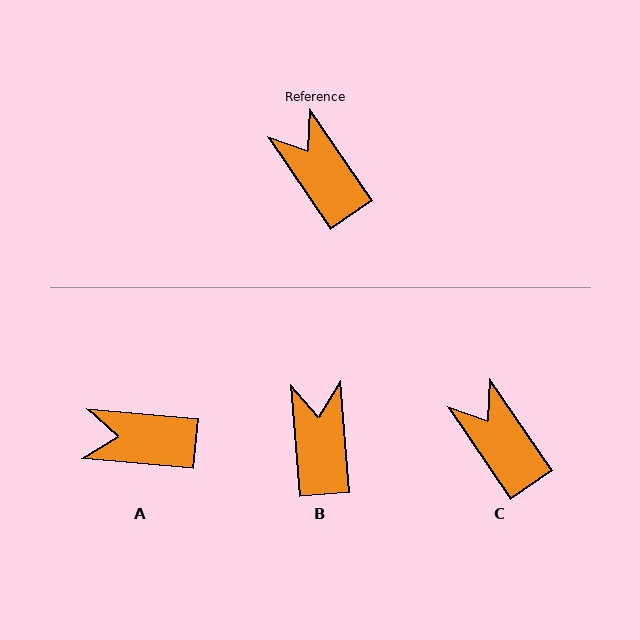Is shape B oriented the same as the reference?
No, it is off by about 30 degrees.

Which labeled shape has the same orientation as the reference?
C.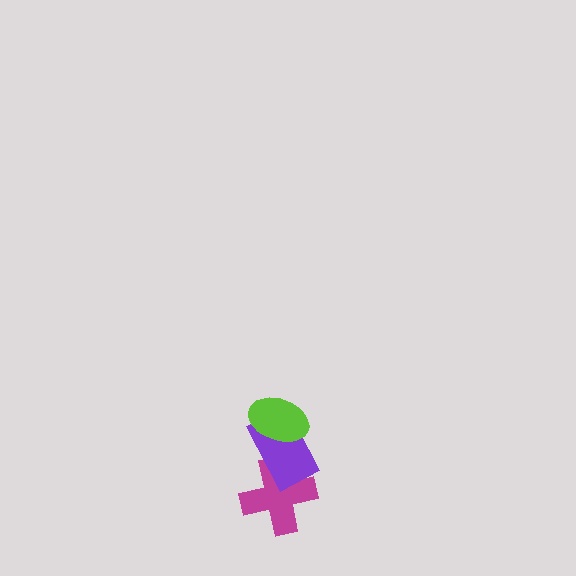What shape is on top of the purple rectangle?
The lime ellipse is on top of the purple rectangle.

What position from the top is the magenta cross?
The magenta cross is 3rd from the top.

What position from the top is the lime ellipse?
The lime ellipse is 1st from the top.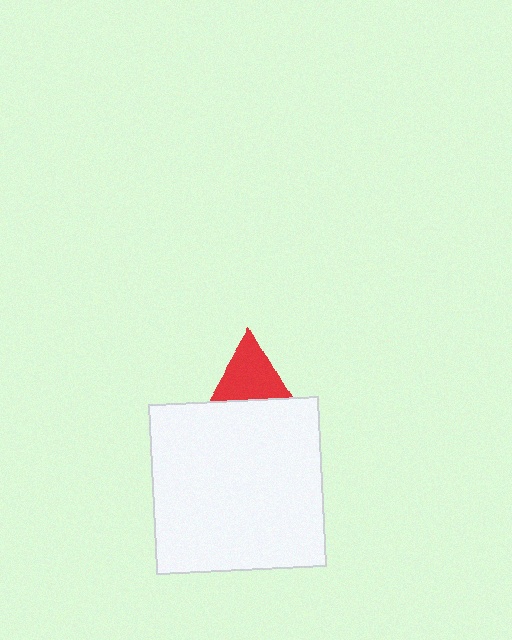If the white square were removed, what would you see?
You would see the complete red triangle.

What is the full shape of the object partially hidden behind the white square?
The partially hidden object is a red triangle.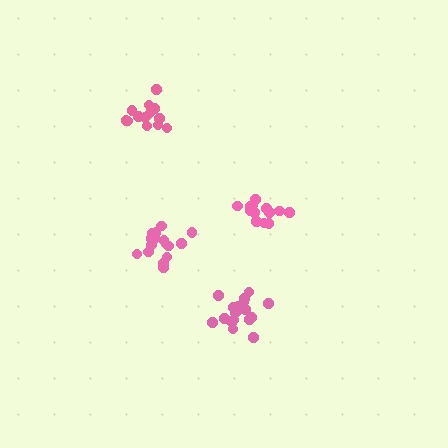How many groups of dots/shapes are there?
There are 4 groups.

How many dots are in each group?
Group 1: 13 dots, Group 2: 19 dots, Group 3: 14 dots, Group 4: 17 dots (63 total).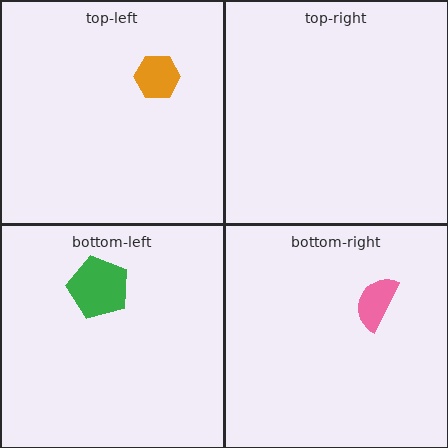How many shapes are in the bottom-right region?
1.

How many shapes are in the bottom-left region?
1.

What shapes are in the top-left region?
The orange hexagon.